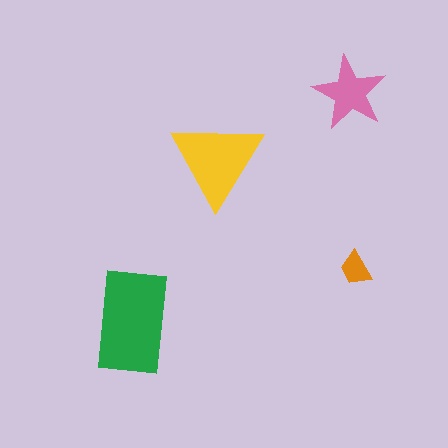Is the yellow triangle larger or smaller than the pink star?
Larger.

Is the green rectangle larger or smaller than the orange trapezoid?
Larger.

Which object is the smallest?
The orange trapezoid.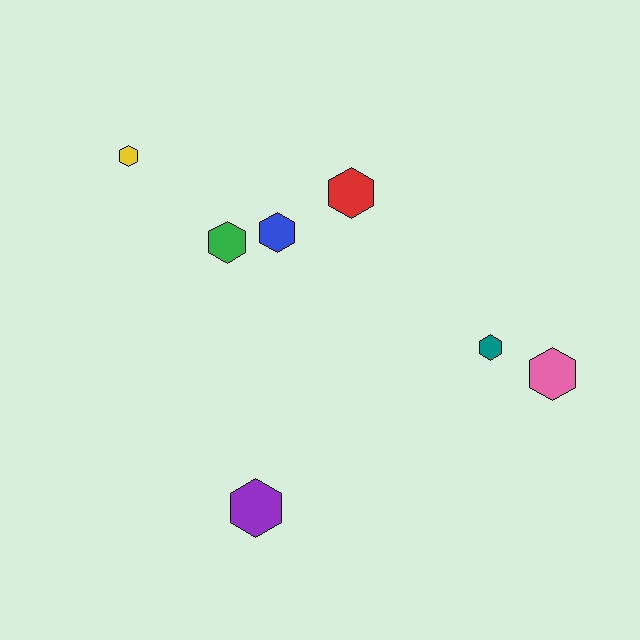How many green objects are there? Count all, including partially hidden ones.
There is 1 green object.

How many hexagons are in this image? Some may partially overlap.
There are 7 hexagons.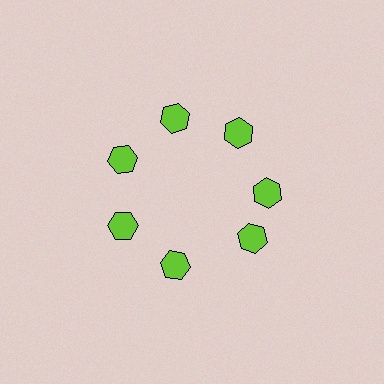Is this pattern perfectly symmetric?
No. The 7 lime hexagons are arranged in a ring, but one element near the 5 o'clock position is rotated out of alignment along the ring, breaking the 7-fold rotational symmetry.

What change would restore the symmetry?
The symmetry would be restored by rotating it back into even spacing with its neighbors so that all 7 hexagons sit at equal angles and equal distance from the center.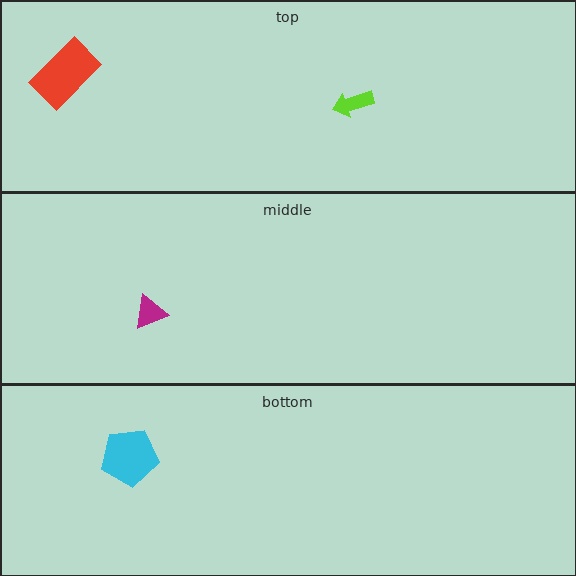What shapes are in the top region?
The red rectangle, the lime arrow.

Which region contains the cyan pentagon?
The bottom region.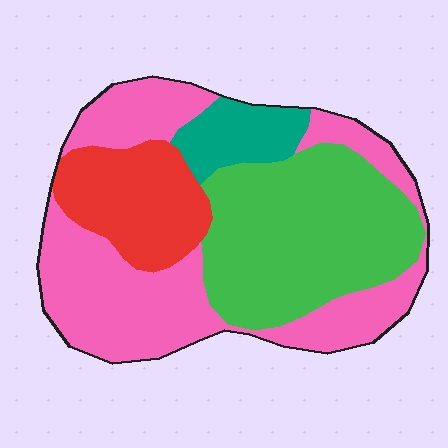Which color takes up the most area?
Pink, at roughly 40%.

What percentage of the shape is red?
Red covers around 15% of the shape.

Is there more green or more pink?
Pink.